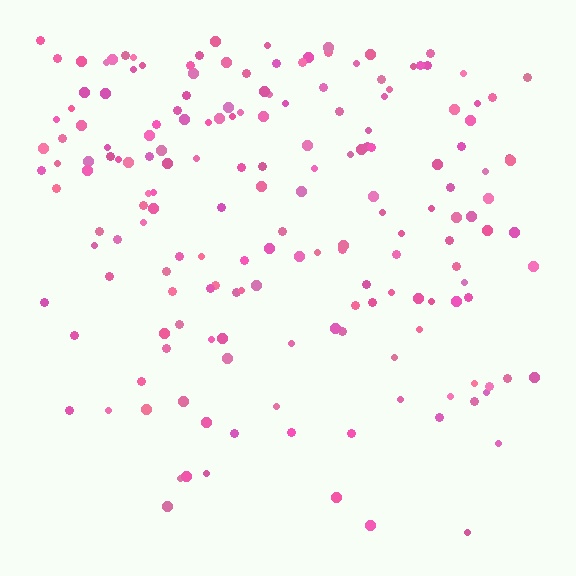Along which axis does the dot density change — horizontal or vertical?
Vertical.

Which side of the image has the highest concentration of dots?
The top.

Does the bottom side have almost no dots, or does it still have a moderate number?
Still a moderate number, just noticeably fewer than the top.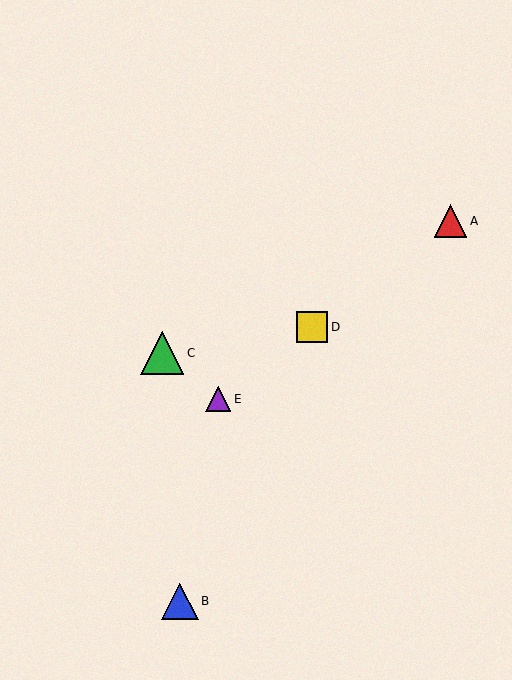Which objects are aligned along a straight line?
Objects A, D, E are aligned along a straight line.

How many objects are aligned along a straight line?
3 objects (A, D, E) are aligned along a straight line.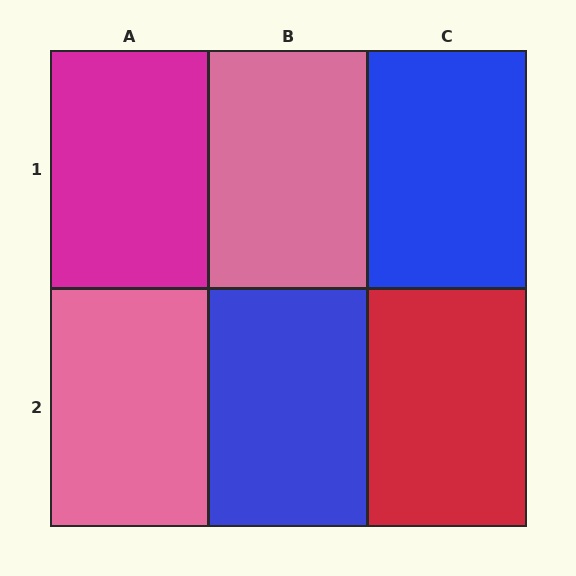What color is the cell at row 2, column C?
Red.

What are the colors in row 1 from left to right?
Magenta, pink, blue.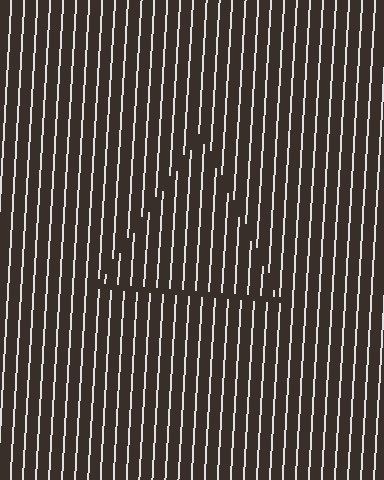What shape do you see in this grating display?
An illusory triangle. The interior of the shape contains the same grating, shifted by half a period — the contour is defined by the phase discontinuity where line-ends from the inner and outer gratings abut.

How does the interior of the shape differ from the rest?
The interior of the shape contains the same grating, shifted by half a period — the contour is defined by the phase discontinuity where line-ends from the inner and outer gratings abut.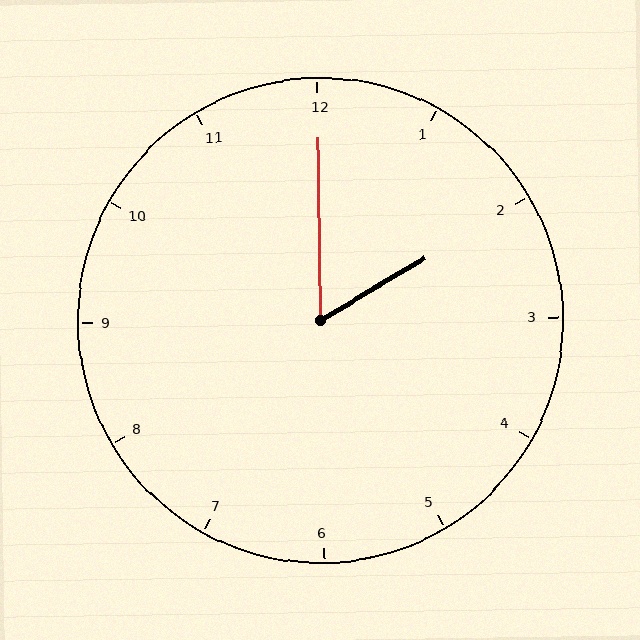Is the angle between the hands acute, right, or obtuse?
It is acute.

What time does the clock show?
2:00.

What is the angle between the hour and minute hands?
Approximately 60 degrees.